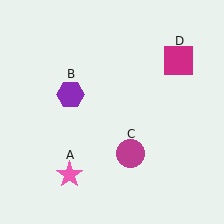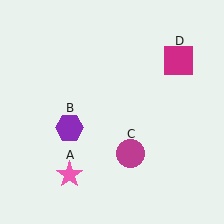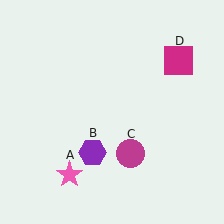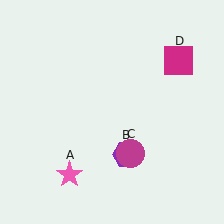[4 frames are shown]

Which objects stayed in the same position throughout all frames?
Pink star (object A) and magenta circle (object C) and magenta square (object D) remained stationary.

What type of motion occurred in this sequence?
The purple hexagon (object B) rotated counterclockwise around the center of the scene.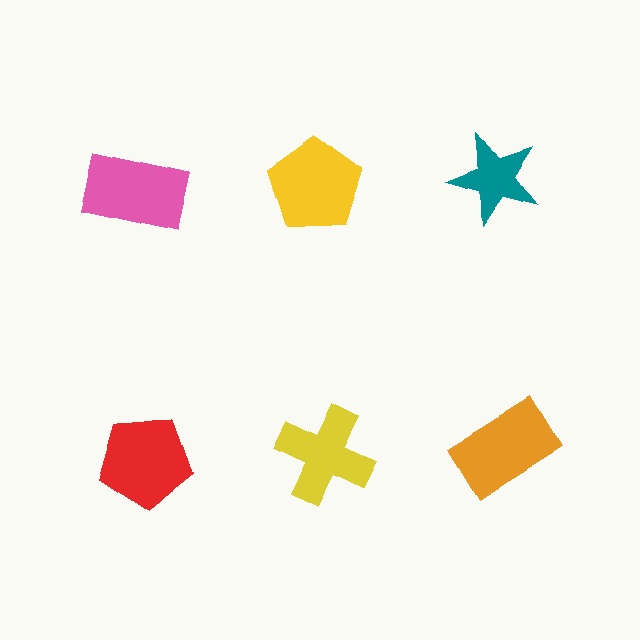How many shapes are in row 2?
3 shapes.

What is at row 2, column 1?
A red pentagon.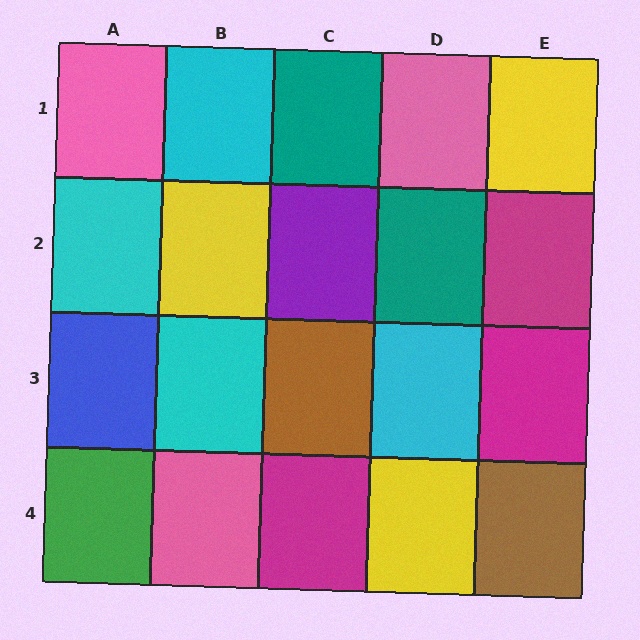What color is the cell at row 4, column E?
Brown.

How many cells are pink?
3 cells are pink.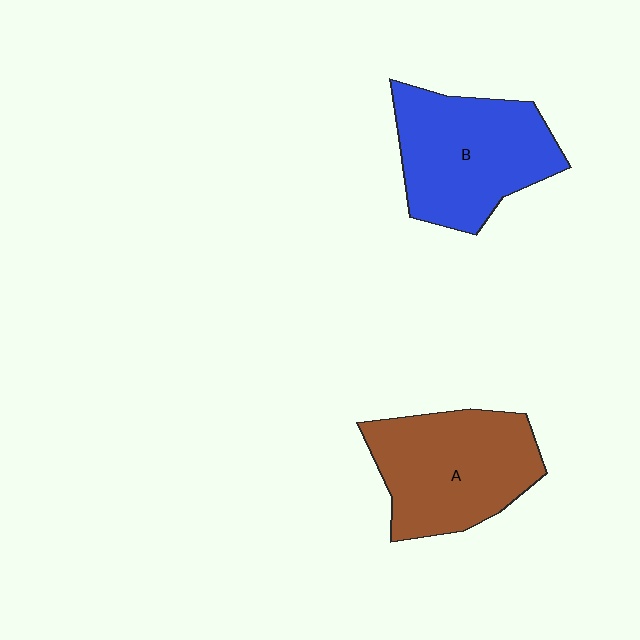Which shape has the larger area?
Shape B (blue).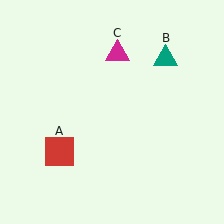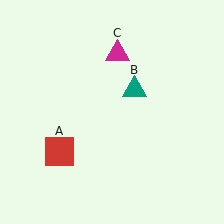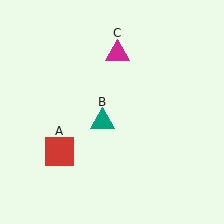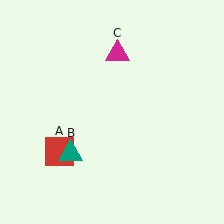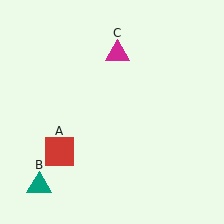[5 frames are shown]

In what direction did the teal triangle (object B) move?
The teal triangle (object B) moved down and to the left.